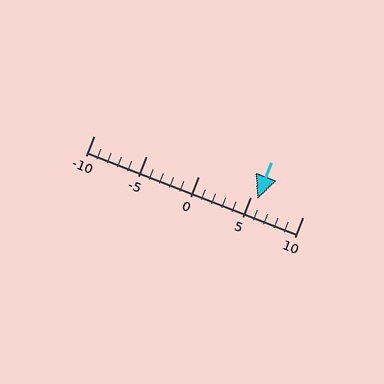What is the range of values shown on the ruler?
The ruler shows values from -10 to 10.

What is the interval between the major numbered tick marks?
The major tick marks are spaced 5 units apart.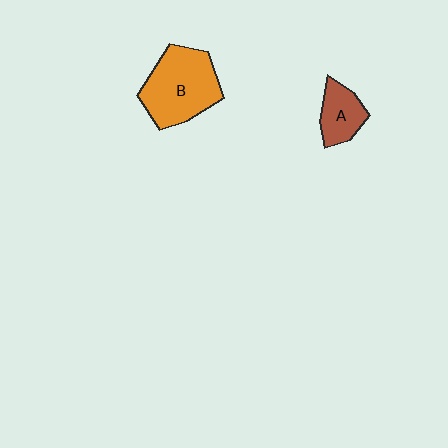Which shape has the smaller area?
Shape A (brown).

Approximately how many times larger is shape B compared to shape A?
Approximately 2.1 times.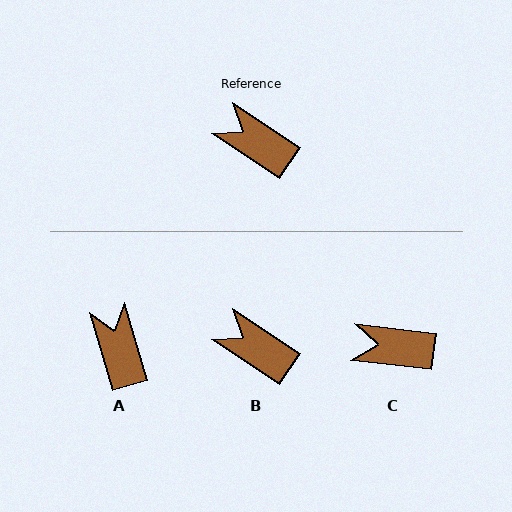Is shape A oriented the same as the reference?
No, it is off by about 40 degrees.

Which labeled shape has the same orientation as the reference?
B.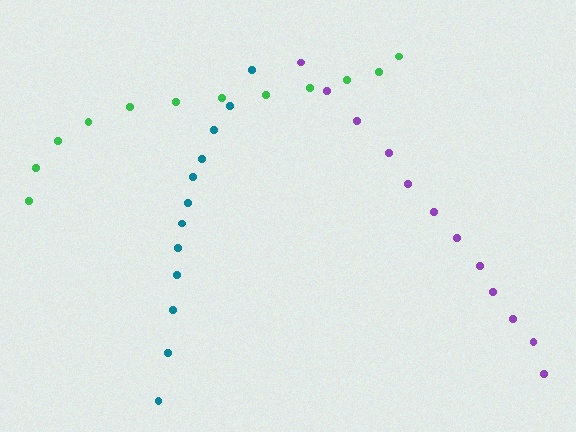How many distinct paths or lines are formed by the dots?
There are 3 distinct paths.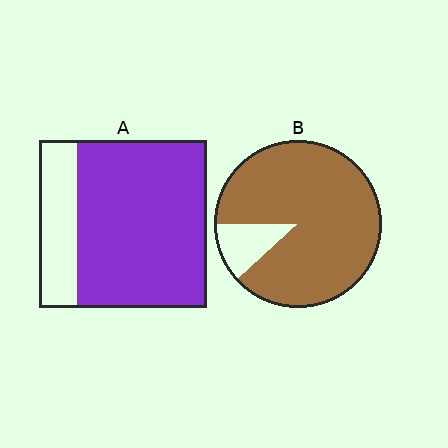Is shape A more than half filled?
Yes.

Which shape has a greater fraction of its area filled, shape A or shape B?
Shape B.